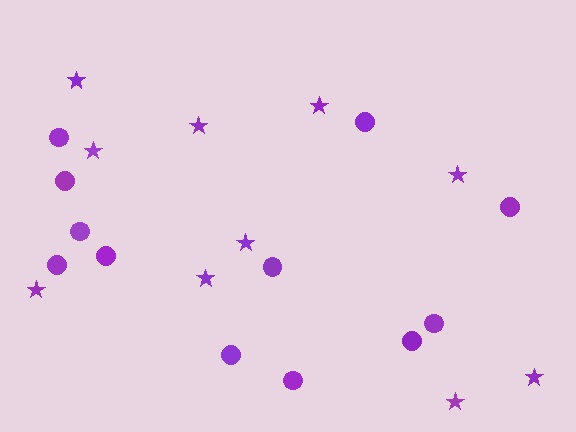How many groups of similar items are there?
There are 2 groups: one group of stars (10) and one group of circles (12).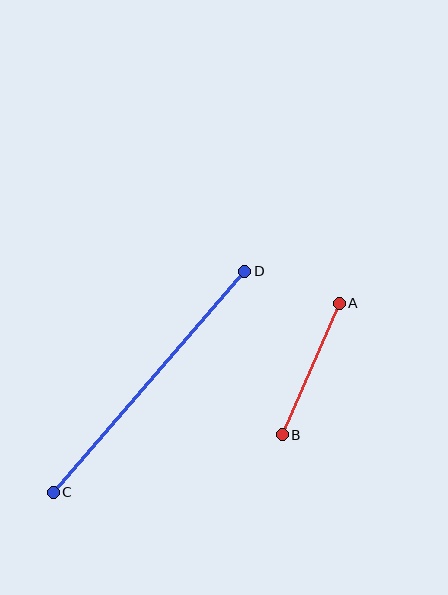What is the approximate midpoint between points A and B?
The midpoint is at approximately (311, 369) pixels.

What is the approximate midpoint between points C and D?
The midpoint is at approximately (149, 382) pixels.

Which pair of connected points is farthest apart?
Points C and D are farthest apart.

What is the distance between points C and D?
The distance is approximately 293 pixels.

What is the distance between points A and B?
The distance is approximately 143 pixels.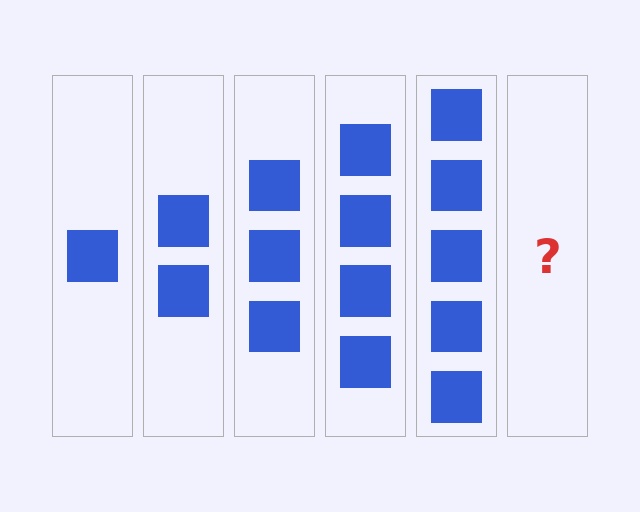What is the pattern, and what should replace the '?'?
The pattern is that each step adds one more square. The '?' should be 6 squares.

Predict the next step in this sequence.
The next step is 6 squares.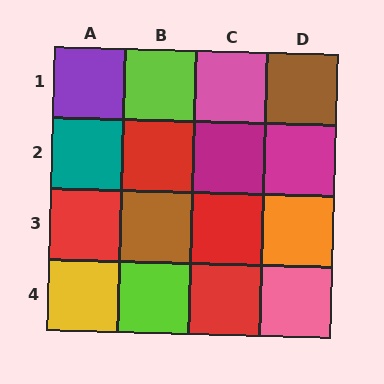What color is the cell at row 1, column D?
Brown.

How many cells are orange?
1 cell is orange.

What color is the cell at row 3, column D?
Orange.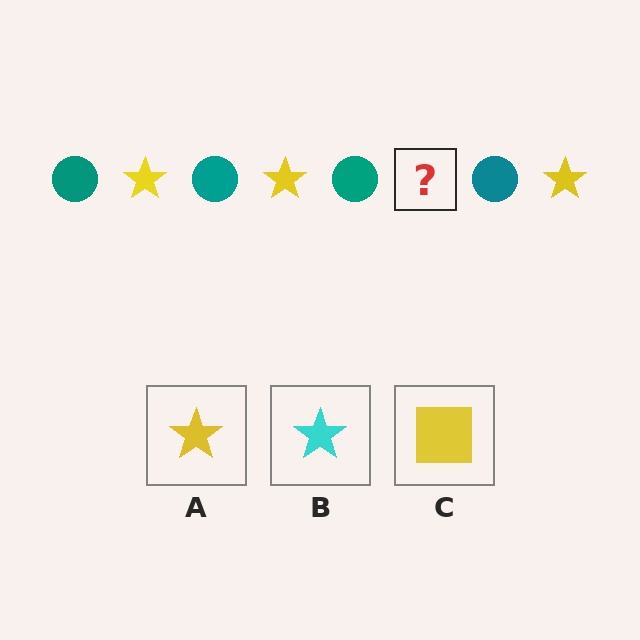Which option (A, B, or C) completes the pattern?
A.